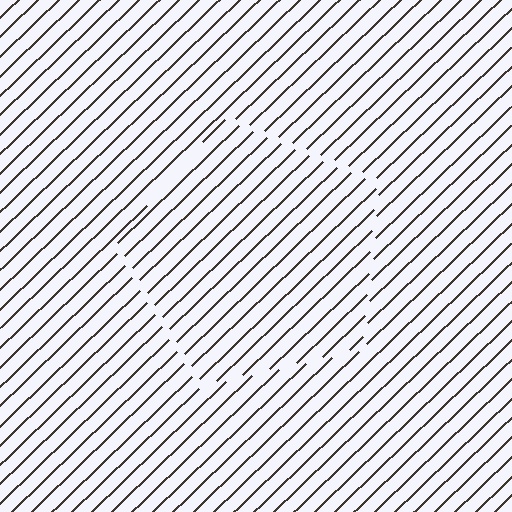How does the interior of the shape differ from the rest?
The interior of the shape contains the same grating, shifted by half a period — the contour is defined by the phase discontinuity where line-ends from the inner and outer gratings abut.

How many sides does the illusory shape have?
5 sides — the line-ends trace a pentagon.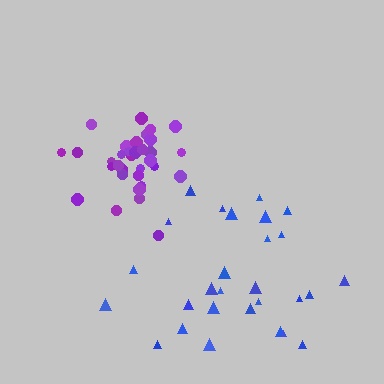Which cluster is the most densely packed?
Purple.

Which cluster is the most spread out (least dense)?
Blue.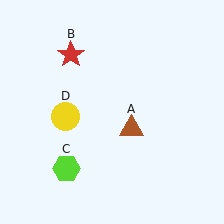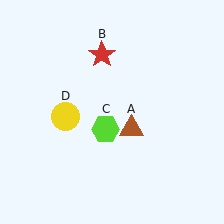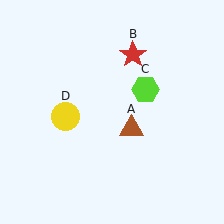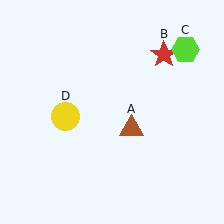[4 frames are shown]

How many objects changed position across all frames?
2 objects changed position: red star (object B), lime hexagon (object C).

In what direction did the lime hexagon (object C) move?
The lime hexagon (object C) moved up and to the right.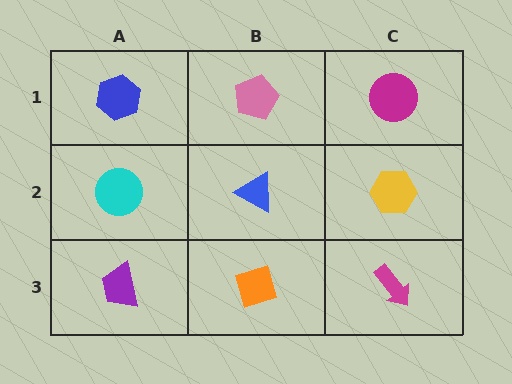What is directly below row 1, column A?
A cyan circle.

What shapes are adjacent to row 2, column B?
A pink pentagon (row 1, column B), an orange diamond (row 3, column B), a cyan circle (row 2, column A), a yellow hexagon (row 2, column C).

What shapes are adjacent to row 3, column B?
A blue triangle (row 2, column B), a purple trapezoid (row 3, column A), a magenta arrow (row 3, column C).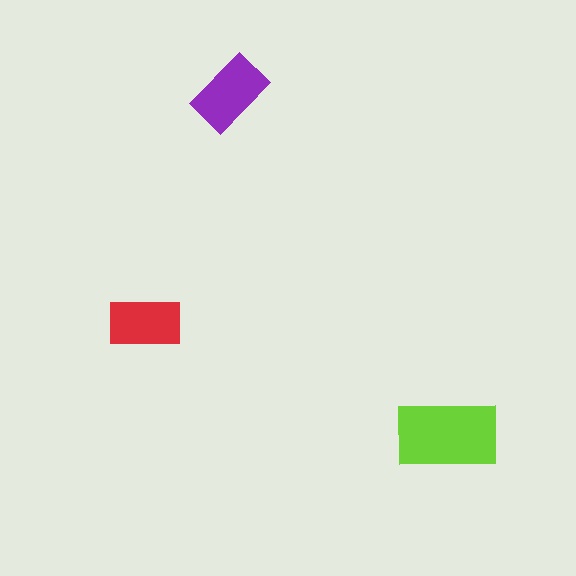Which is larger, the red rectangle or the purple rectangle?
The purple one.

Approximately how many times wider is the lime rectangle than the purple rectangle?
About 1.5 times wider.